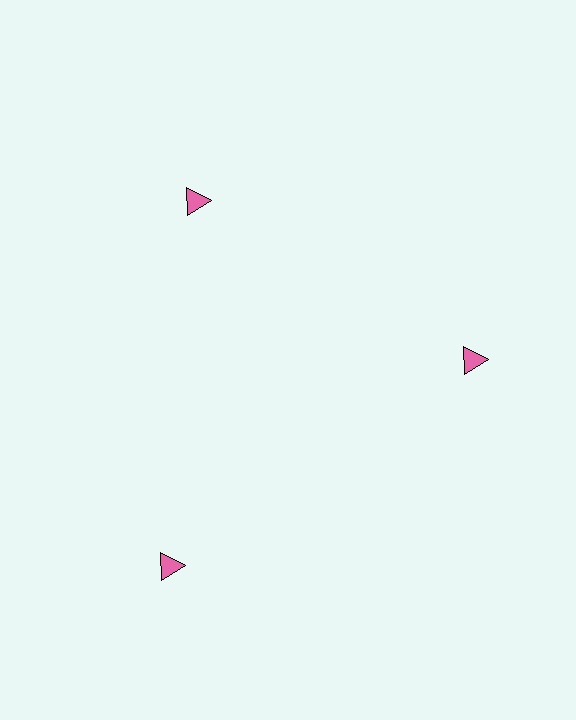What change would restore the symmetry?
The symmetry would be restored by moving it inward, back onto the ring so that all 3 triangles sit at equal angles and equal distance from the center.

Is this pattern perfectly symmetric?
No. The 3 pink triangles are arranged in a ring, but one element near the 7 o'clock position is pushed outward from the center, breaking the 3-fold rotational symmetry.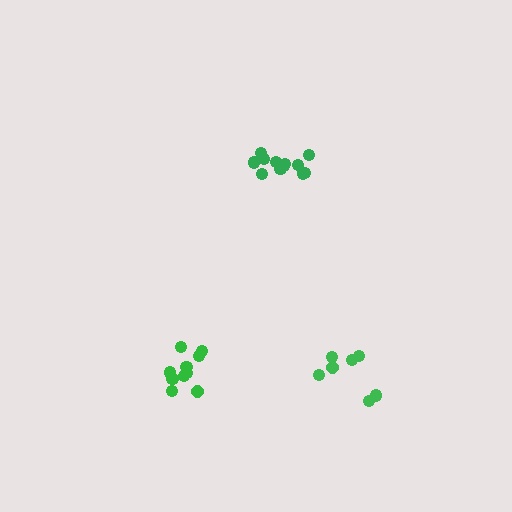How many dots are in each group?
Group 1: 7 dots, Group 2: 12 dots, Group 3: 10 dots (29 total).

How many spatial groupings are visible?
There are 3 spatial groupings.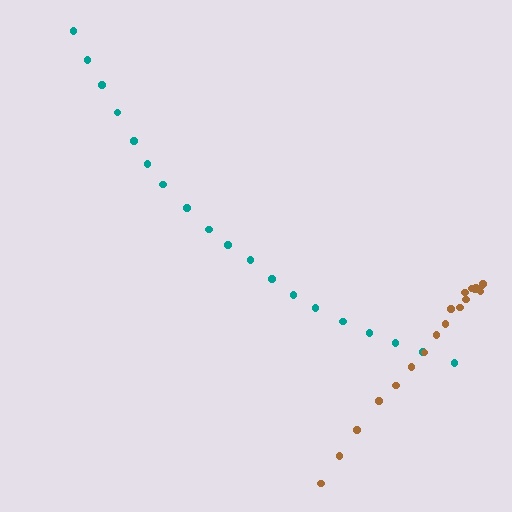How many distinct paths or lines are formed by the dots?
There are 2 distinct paths.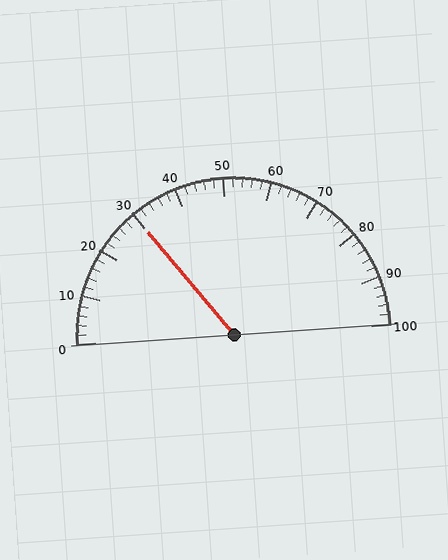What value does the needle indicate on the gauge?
The needle indicates approximately 30.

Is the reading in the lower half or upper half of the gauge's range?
The reading is in the lower half of the range (0 to 100).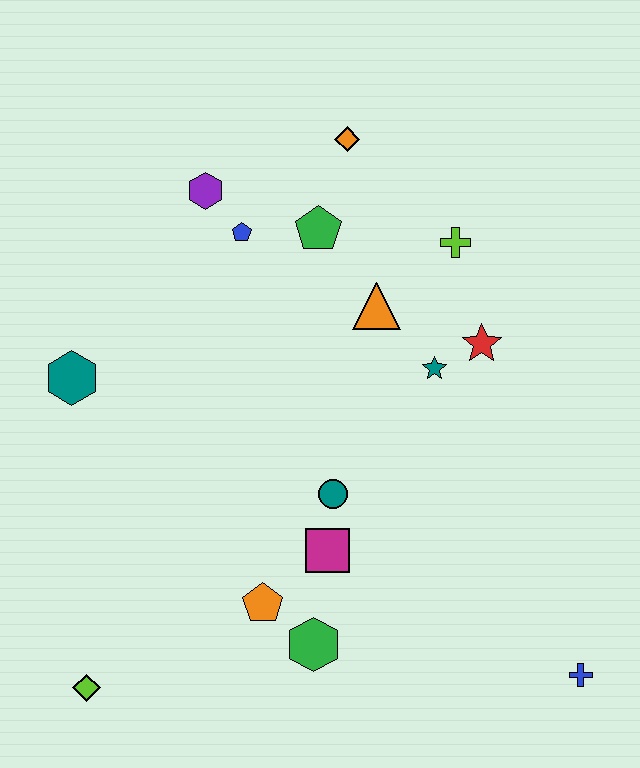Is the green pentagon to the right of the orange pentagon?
Yes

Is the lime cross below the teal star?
No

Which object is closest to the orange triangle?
The teal star is closest to the orange triangle.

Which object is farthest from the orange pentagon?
The orange diamond is farthest from the orange pentagon.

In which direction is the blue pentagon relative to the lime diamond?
The blue pentagon is above the lime diamond.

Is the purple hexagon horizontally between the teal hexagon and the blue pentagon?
Yes